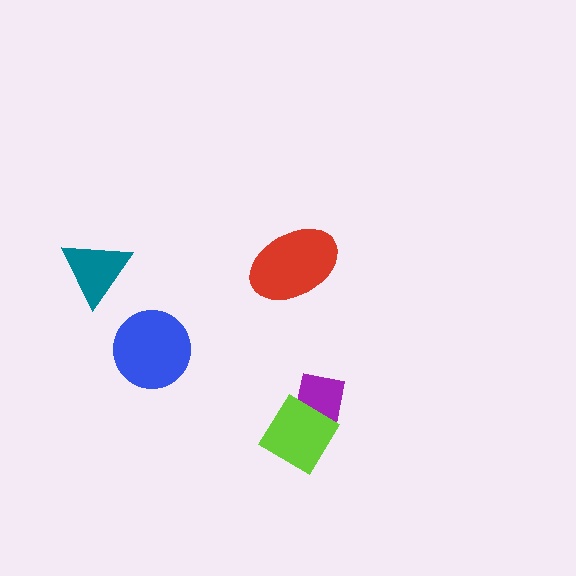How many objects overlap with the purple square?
1 object overlaps with the purple square.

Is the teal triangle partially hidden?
No, no other shape covers it.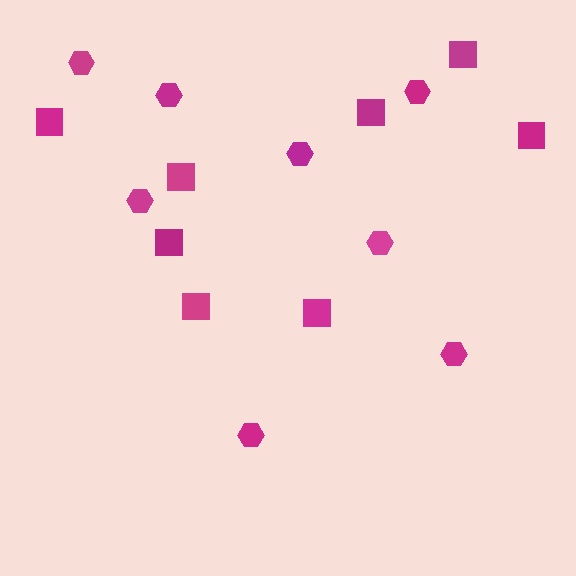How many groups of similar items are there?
There are 2 groups: one group of hexagons (8) and one group of squares (8).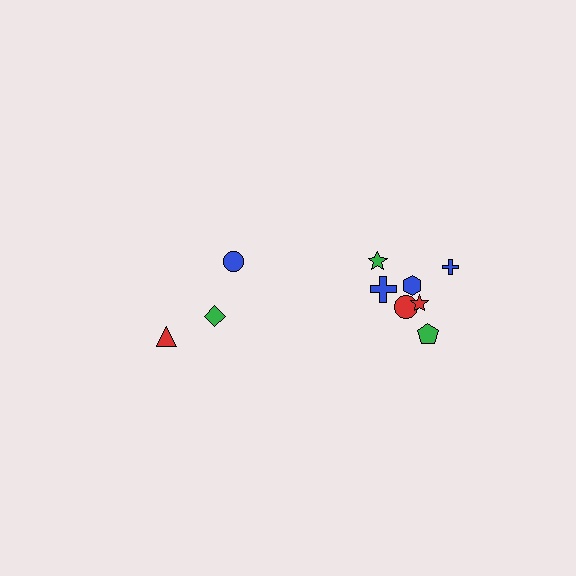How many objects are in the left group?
There are 3 objects.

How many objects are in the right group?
There are 7 objects.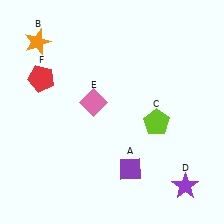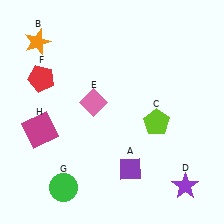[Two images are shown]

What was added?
A green circle (G), a magenta square (H) were added in Image 2.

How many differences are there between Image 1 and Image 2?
There are 2 differences between the two images.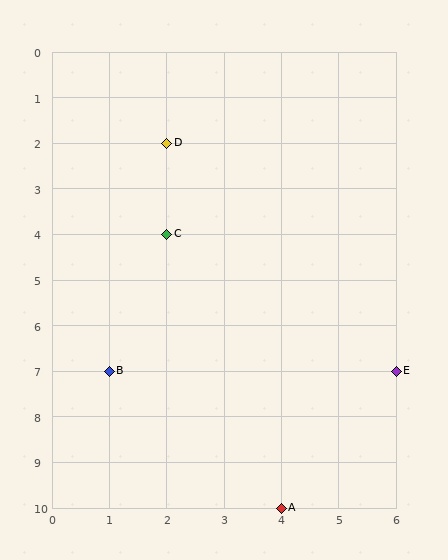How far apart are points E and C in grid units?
Points E and C are 4 columns and 3 rows apart (about 5.0 grid units diagonally).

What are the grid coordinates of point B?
Point B is at grid coordinates (1, 7).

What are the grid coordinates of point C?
Point C is at grid coordinates (2, 4).